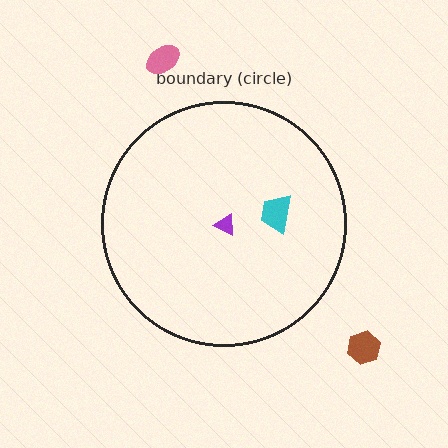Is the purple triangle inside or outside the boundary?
Inside.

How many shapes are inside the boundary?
2 inside, 2 outside.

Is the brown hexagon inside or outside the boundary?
Outside.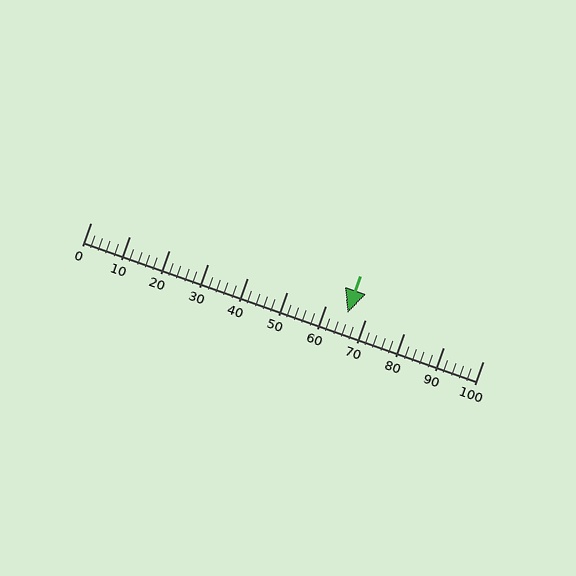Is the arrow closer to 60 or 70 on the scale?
The arrow is closer to 70.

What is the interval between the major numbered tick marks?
The major tick marks are spaced 10 units apart.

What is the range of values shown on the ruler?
The ruler shows values from 0 to 100.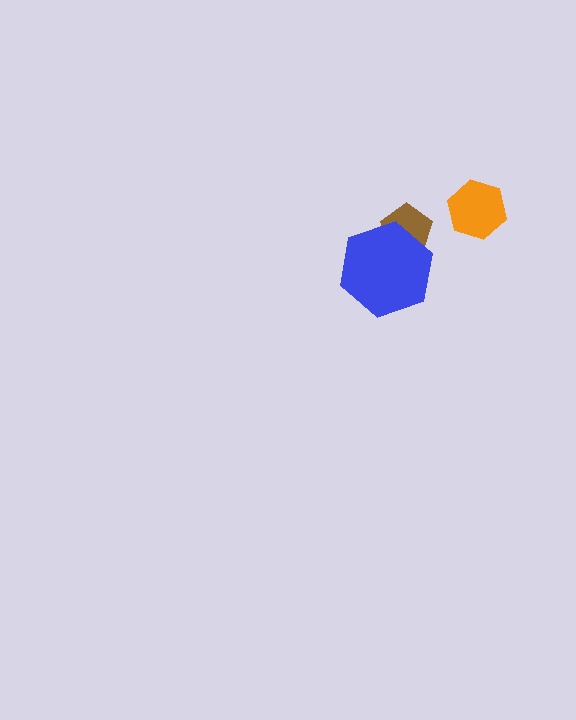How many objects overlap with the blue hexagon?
1 object overlaps with the blue hexagon.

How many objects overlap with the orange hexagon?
0 objects overlap with the orange hexagon.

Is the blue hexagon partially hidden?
No, no other shape covers it.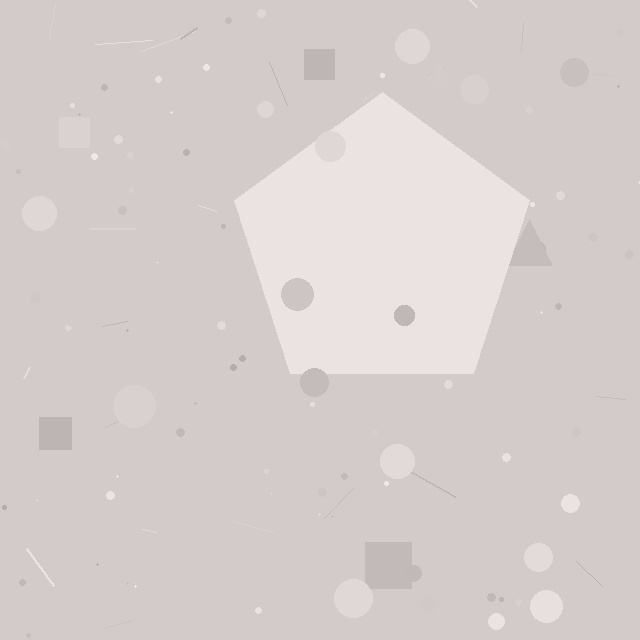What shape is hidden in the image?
A pentagon is hidden in the image.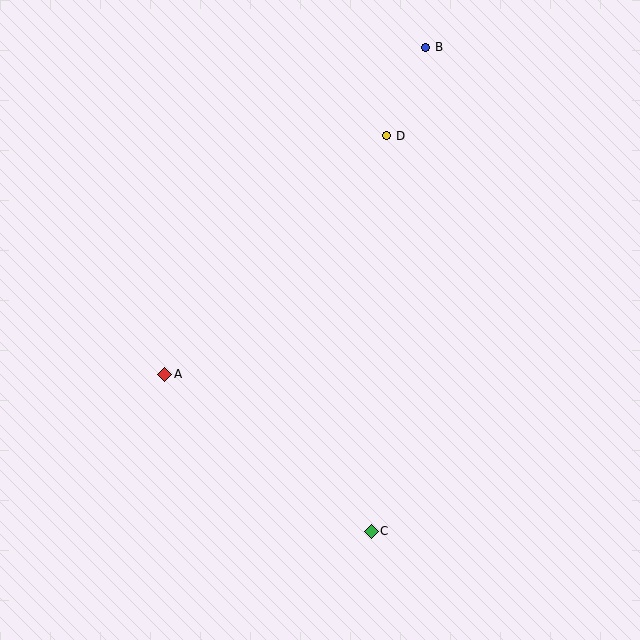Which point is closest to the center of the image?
Point A at (165, 374) is closest to the center.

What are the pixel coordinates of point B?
Point B is at (426, 47).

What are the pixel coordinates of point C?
Point C is at (371, 531).